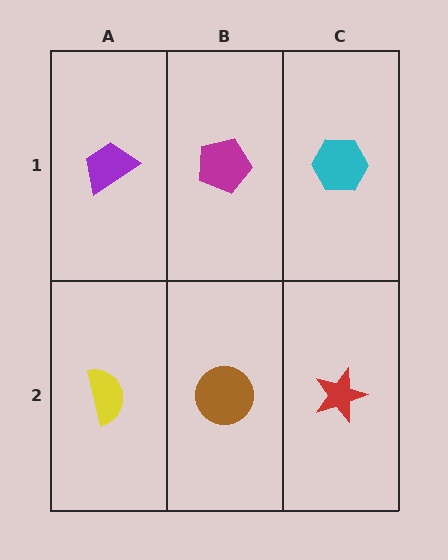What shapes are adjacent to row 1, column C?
A red star (row 2, column C), a magenta pentagon (row 1, column B).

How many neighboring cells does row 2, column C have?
2.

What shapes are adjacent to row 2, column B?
A magenta pentagon (row 1, column B), a yellow semicircle (row 2, column A), a red star (row 2, column C).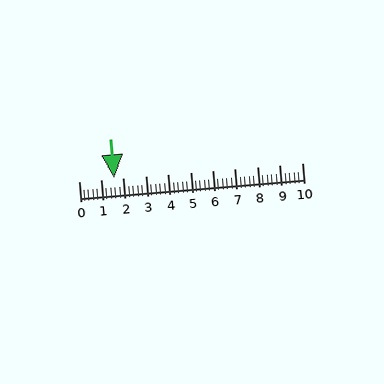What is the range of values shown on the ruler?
The ruler shows values from 0 to 10.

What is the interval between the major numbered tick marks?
The major tick marks are spaced 1 units apart.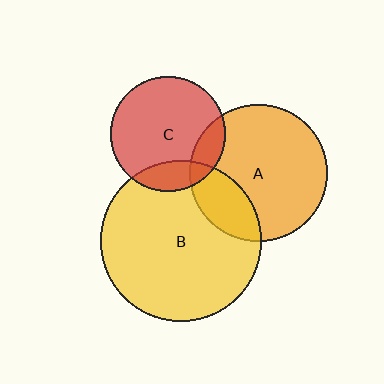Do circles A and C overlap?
Yes.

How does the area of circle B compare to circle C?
Approximately 2.0 times.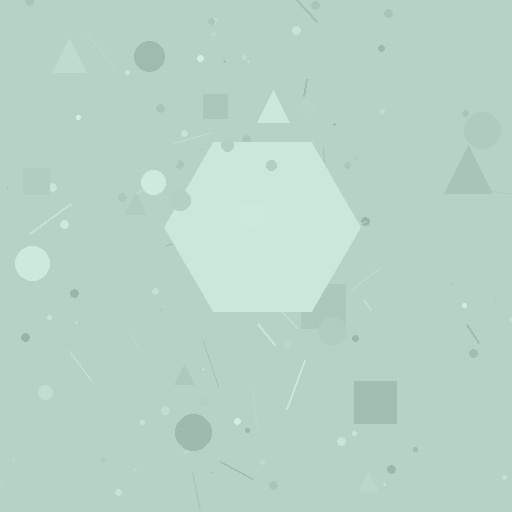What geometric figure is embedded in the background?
A hexagon is embedded in the background.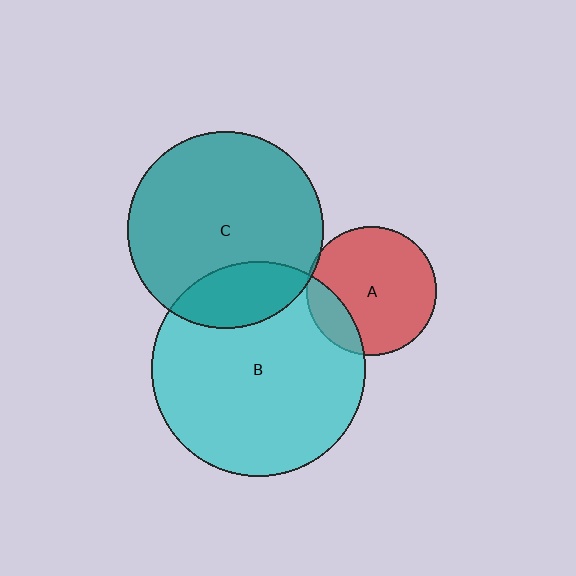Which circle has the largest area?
Circle B (cyan).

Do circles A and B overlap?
Yes.